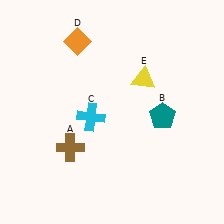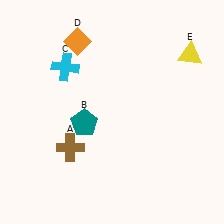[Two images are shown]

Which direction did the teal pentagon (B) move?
The teal pentagon (B) moved left.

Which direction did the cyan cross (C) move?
The cyan cross (C) moved up.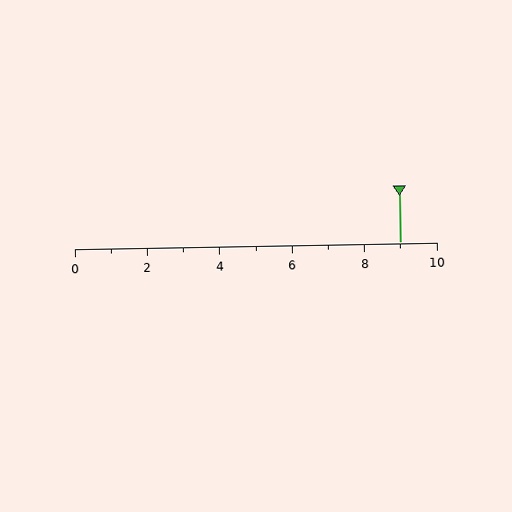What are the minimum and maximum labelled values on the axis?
The axis runs from 0 to 10.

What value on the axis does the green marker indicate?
The marker indicates approximately 9.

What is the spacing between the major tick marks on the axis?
The major ticks are spaced 2 apart.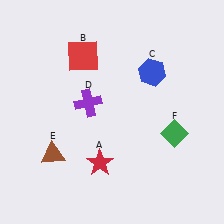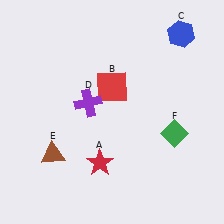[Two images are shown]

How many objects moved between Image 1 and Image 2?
2 objects moved between the two images.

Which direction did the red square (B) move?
The red square (B) moved down.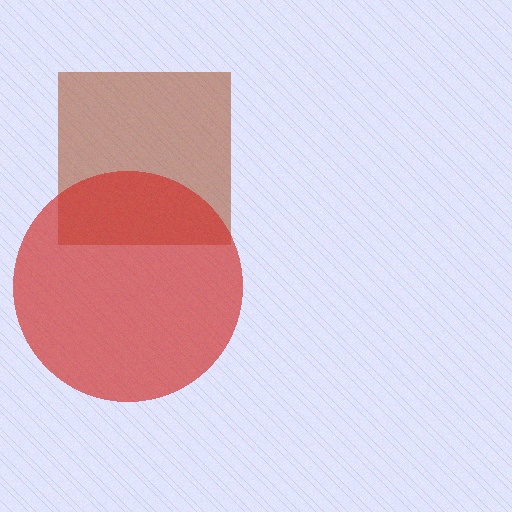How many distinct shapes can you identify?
There are 2 distinct shapes: a brown square, a red circle.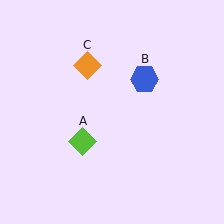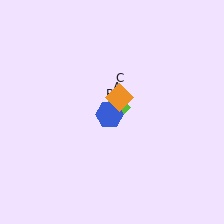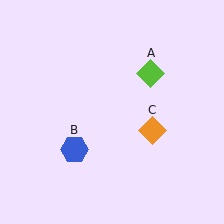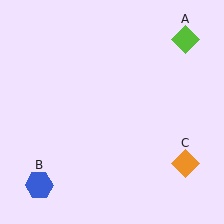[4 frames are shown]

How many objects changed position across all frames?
3 objects changed position: lime diamond (object A), blue hexagon (object B), orange diamond (object C).